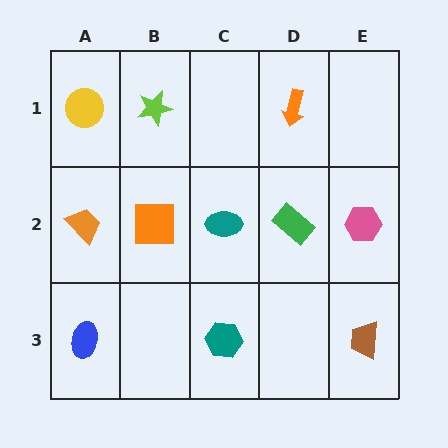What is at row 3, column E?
A brown trapezoid.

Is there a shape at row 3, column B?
No, that cell is empty.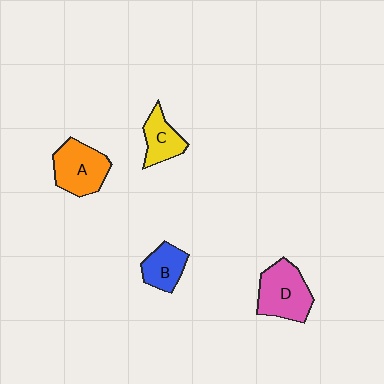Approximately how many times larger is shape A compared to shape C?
Approximately 1.5 times.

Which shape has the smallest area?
Shape B (blue).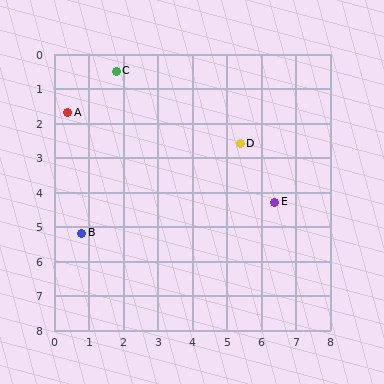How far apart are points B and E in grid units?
Points B and E are about 5.7 grid units apart.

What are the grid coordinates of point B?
Point B is at approximately (0.8, 5.2).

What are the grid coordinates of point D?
Point D is at approximately (5.4, 2.6).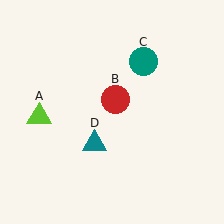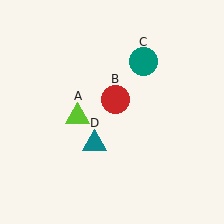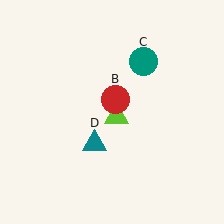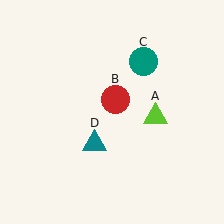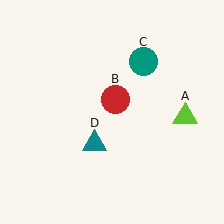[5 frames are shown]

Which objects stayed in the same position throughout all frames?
Red circle (object B) and teal circle (object C) and teal triangle (object D) remained stationary.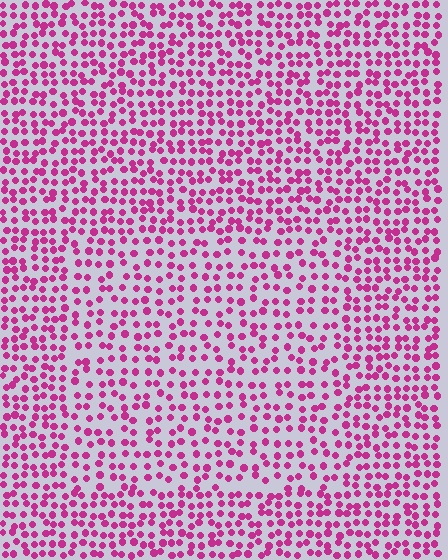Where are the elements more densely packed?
The elements are more densely packed outside the rectangle boundary.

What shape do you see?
I see a rectangle.